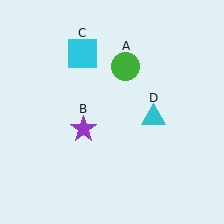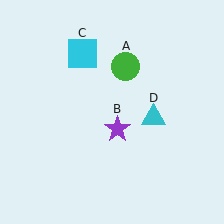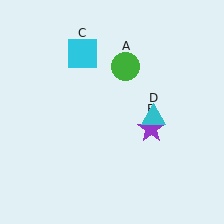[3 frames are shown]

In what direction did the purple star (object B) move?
The purple star (object B) moved right.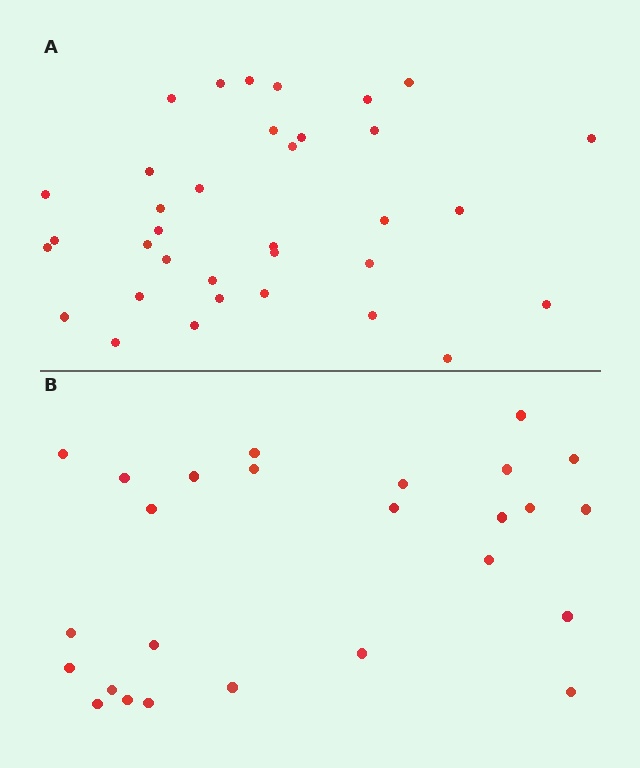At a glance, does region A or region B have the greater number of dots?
Region A (the top region) has more dots.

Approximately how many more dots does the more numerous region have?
Region A has roughly 8 or so more dots than region B.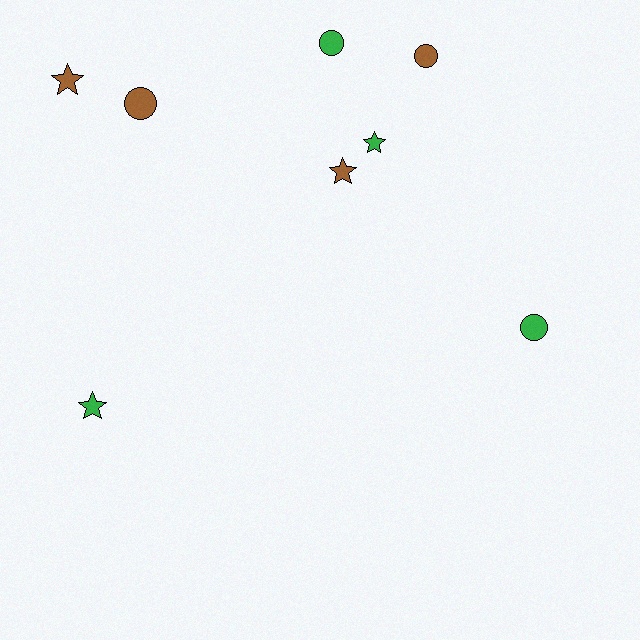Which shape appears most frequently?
Star, with 4 objects.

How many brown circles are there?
There are 2 brown circles.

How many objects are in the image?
There are 8 objects.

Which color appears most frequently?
Green, with 4 objects.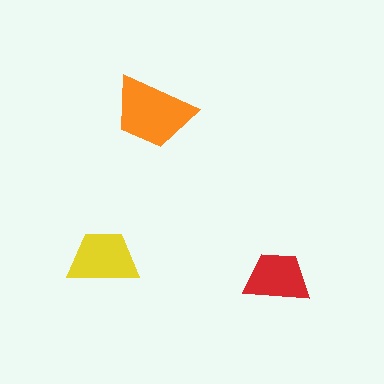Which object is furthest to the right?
The red trapezoid is rightmost.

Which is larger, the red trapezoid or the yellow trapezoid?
The yellow one.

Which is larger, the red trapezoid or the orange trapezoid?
The orange one.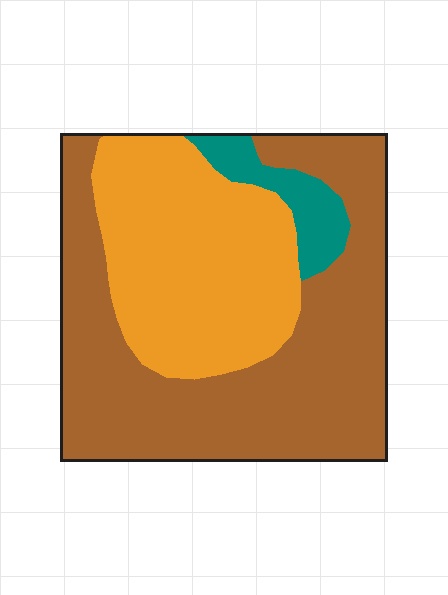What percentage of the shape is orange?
Orange covers 37% of the shape.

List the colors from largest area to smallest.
From largest to smallest: brown, orange, teal.